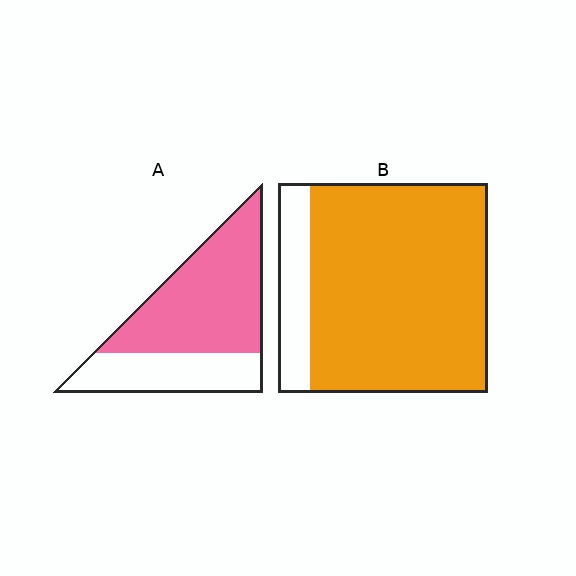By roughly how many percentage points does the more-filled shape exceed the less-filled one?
By roughly 20 percentage points (B over A).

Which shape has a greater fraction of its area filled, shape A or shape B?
Shape B.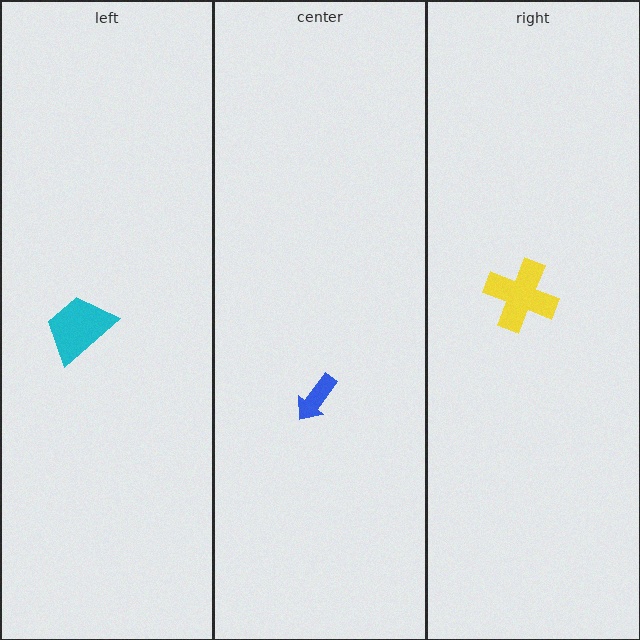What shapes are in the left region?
The cyan trapezoid.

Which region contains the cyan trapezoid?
The left region.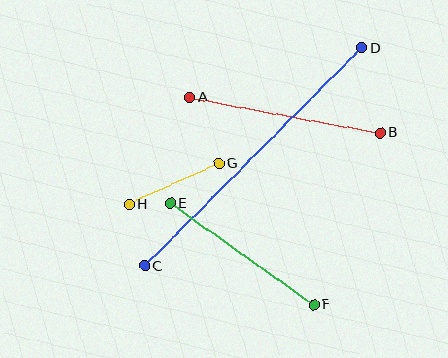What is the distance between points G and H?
The distance is approximately 99 pixels.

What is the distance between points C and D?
The distance is approximately 308 pixels.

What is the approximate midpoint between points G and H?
The midpoint is at approximately (174, 184) pixels.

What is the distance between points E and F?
The distance is approximately 176 pixels.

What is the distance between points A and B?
The distance is approximately 194 pixels.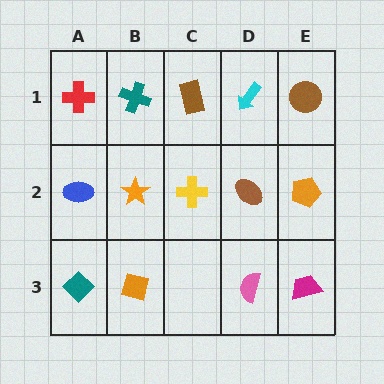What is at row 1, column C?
A brown rectangle.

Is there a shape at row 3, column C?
No, that cell is empty.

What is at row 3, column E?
A magenta trapezoid.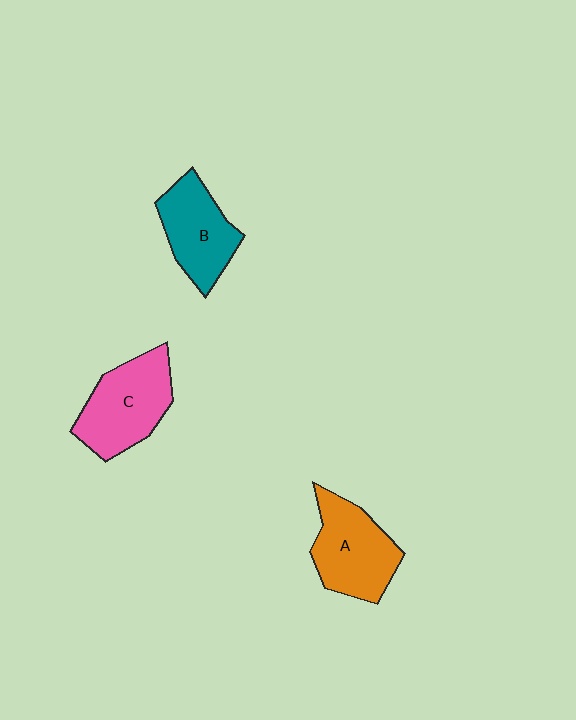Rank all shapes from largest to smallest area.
From largest to smallest: C (pink), A (orange), B (teal).